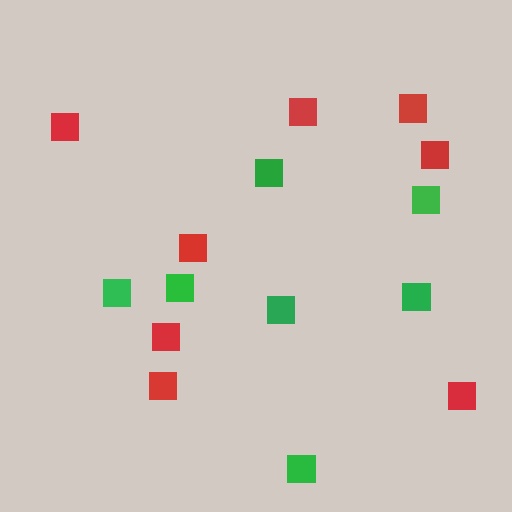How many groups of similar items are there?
There are 2 groups: one group of red squares (8) and one group of green squares (7).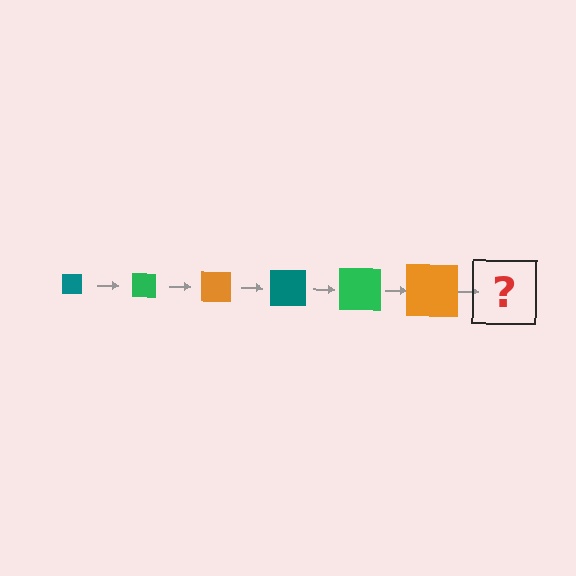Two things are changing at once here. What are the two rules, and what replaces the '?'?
The two rules are that the square grows larger each step and the color cycles through teal, green, and orange. The '?' should be a teal square, larger than the previous one.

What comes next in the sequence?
The next element should be a teal square, larger than the previous one.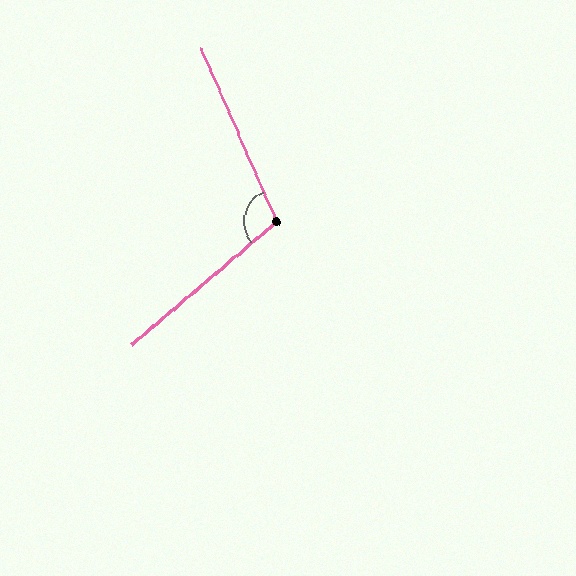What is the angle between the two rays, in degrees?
Approximately 107 degrees.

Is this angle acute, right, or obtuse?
It is obtuse.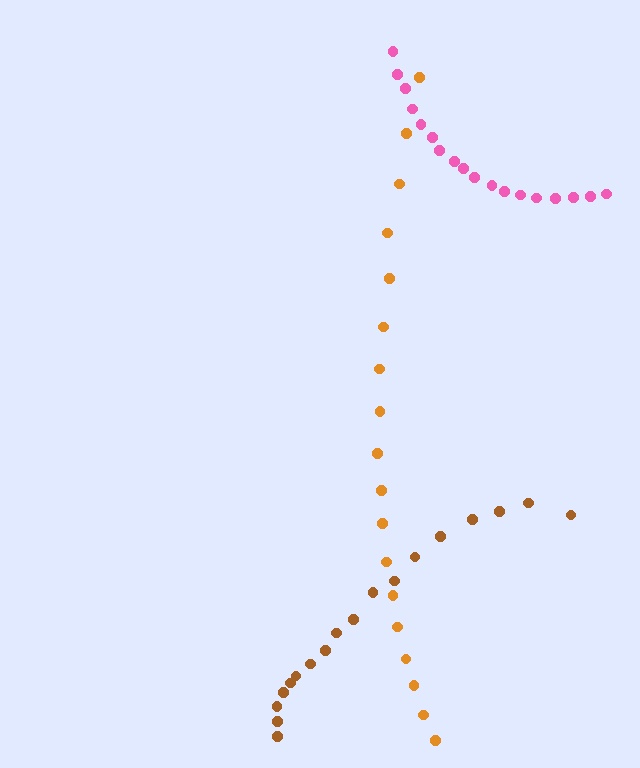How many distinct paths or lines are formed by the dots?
There are 3 distinct paths.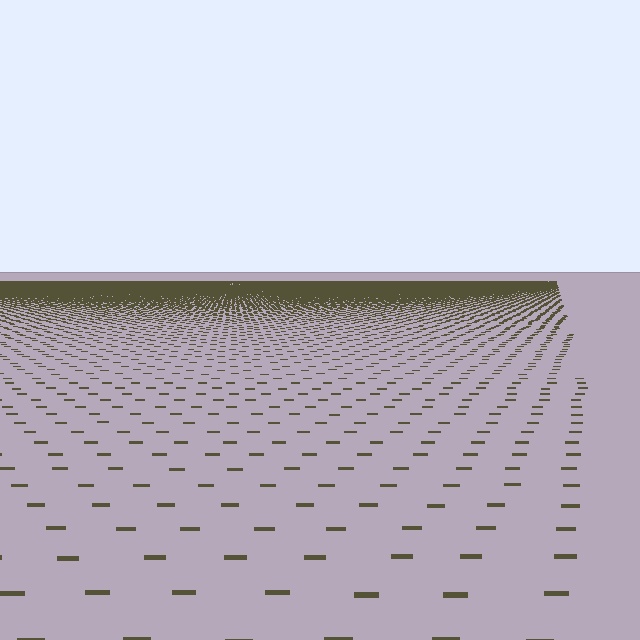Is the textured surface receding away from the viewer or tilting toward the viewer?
The surface is receding away from the viewer. Texture elements get smaller and denser toward the top.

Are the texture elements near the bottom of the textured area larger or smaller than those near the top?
Larger. Near the bottom, elements are closer to the viewer and appear at a bigger on-screen size.